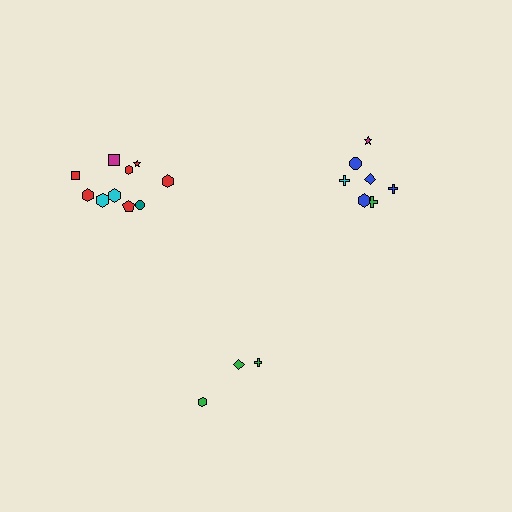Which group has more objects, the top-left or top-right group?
The top-left group.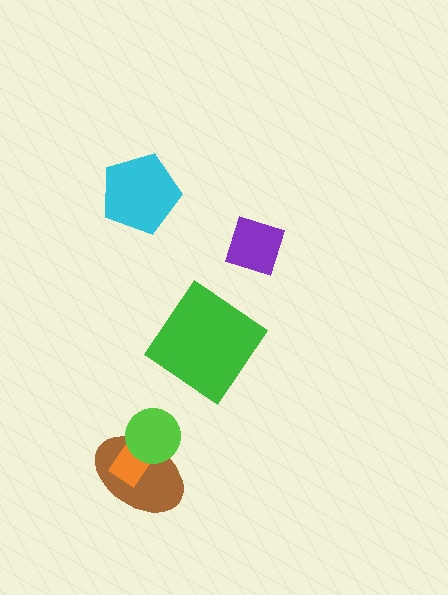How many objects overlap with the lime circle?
2 objects overlap with the lime circle.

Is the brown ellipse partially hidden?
Yes, it is partially covered by another shape.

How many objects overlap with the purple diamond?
0 objects overlap with the purple diamond.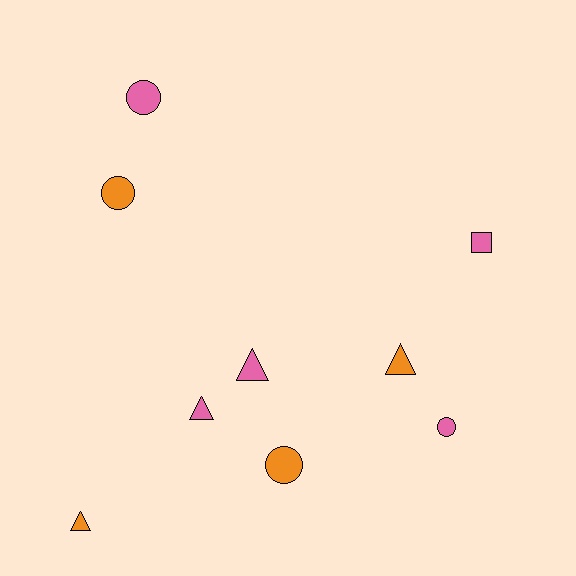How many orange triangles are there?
There are 2 orange triangles.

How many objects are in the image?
There are 9 objects.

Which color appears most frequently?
Pink, with 5 objects.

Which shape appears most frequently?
Triangle, with 4 objects.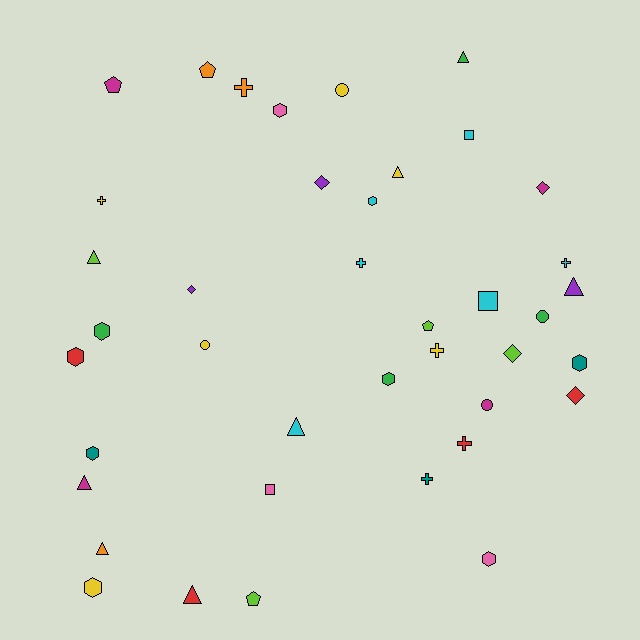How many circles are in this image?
There are 4 circles.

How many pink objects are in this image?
There are 3 pink objects.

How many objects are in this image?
There are 40 objects.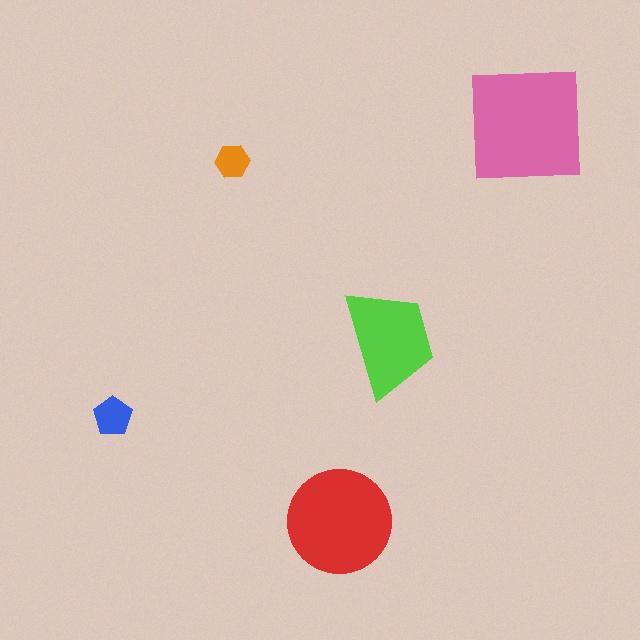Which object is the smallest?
The orange hexagon.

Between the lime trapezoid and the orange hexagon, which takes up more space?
The lime trapezoid.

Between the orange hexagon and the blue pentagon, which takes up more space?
The blue pentagon.